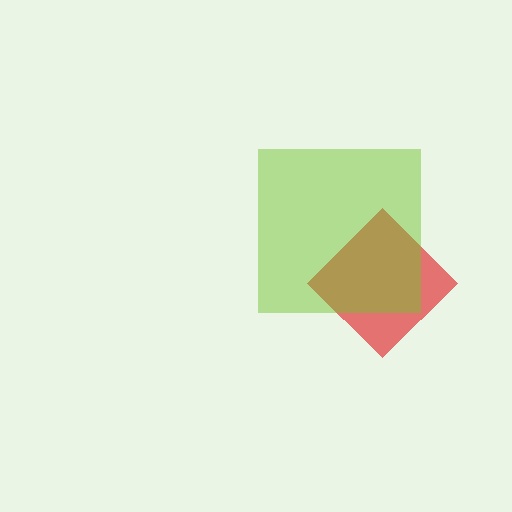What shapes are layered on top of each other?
The layered shapes are: a red diamond, a lime square.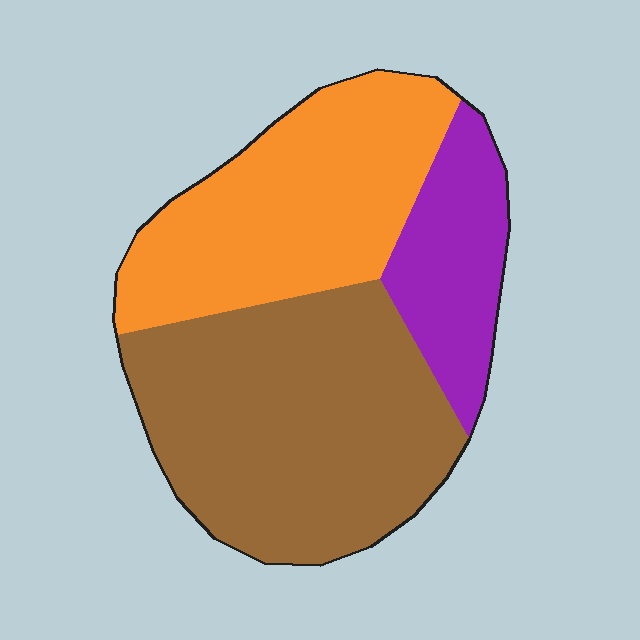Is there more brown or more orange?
Brown.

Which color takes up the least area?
Purple, at roughly 15%.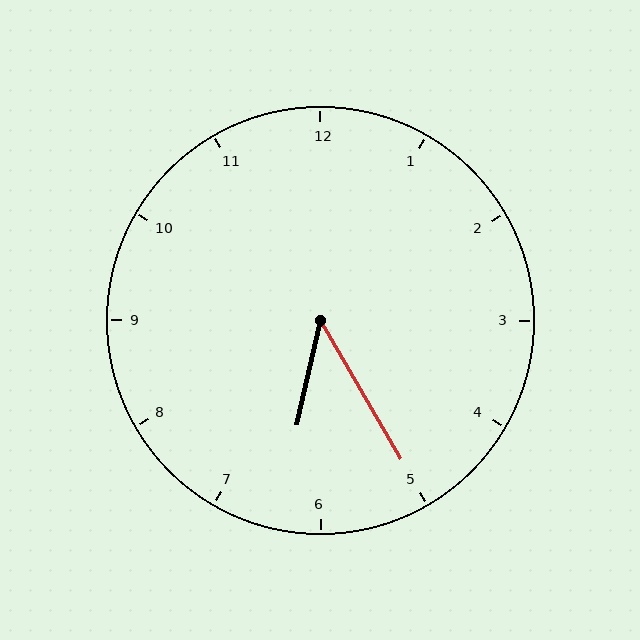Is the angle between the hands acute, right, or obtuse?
It is acute.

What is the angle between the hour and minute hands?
Approximately 42 degrees.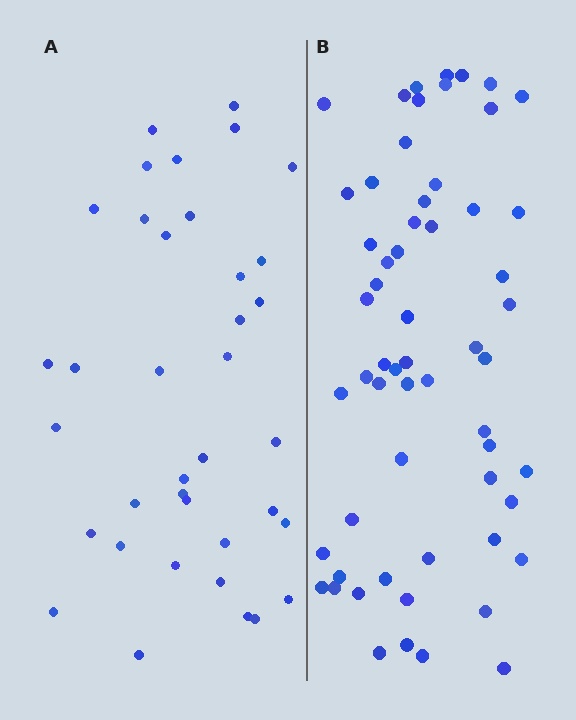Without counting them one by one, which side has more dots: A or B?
Region B (the right region) has more dots.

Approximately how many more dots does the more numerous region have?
Region B has approximately 20 more dots than region A.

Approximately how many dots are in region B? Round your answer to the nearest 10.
About 60 dots. (The exact count is 59, which rounds to 60.)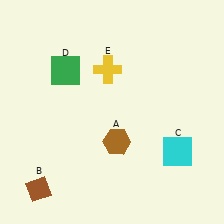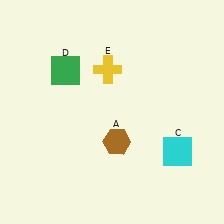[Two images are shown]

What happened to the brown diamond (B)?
The brown diamond (B) was removed in Image 2. It was in the bottom-left area of Image 1.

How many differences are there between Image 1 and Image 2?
There is 1 difference between the two images.